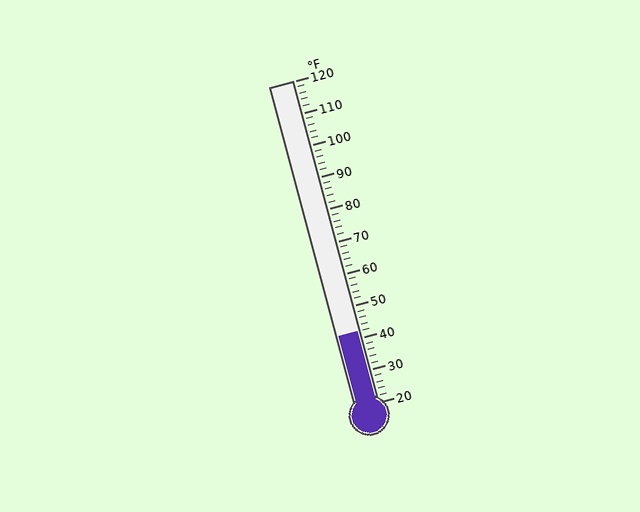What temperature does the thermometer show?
The thermometer shows approximately 42°F.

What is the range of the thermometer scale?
The thermometer scale ranges from 20°F to 120°F.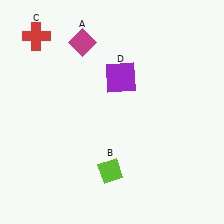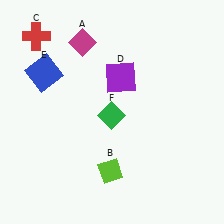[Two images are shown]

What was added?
A blue square (E), a green diamond (F) were added in Image 2.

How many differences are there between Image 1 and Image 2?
There are 2 differences between the two images.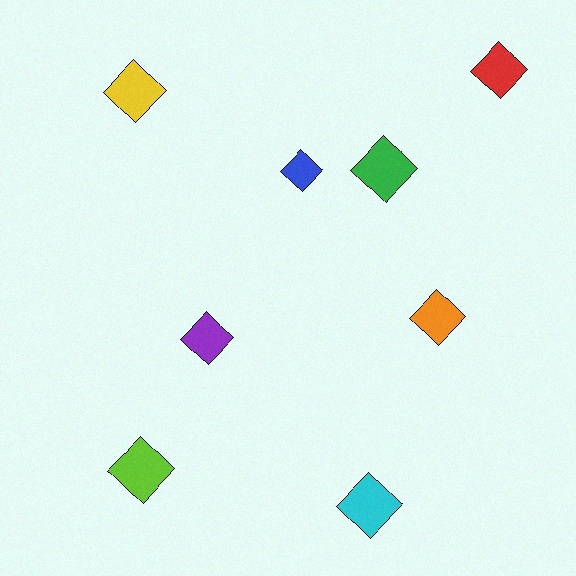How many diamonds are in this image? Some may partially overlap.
There are 8 diamonds.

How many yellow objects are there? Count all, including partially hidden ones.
There is 1 yellow object.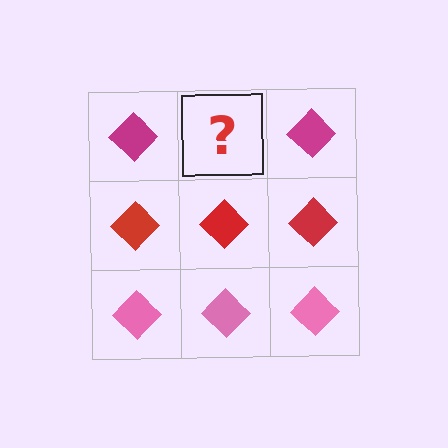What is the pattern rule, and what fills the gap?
The rule is that each row has a consistent color. The gap should be filled with a magenta diamond.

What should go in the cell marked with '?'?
The missing cell should contain a magenta diamond.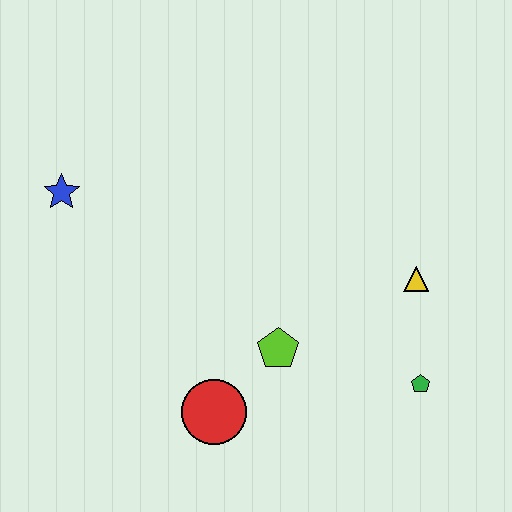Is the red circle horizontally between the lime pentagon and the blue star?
Yes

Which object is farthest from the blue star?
The green pentagon is farthest from the blue star.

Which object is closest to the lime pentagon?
The red circle is closest to the lime pentagon.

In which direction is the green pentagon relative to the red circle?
The green pentagon is to the right of the red circle.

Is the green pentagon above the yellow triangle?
No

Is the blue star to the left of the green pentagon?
Yes